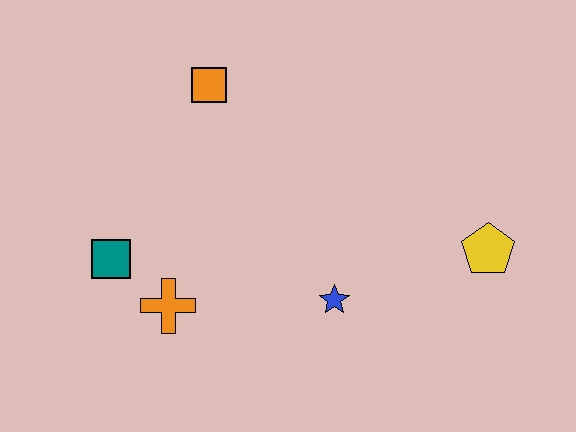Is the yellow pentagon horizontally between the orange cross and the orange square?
No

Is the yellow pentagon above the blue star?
Yes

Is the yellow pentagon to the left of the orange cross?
No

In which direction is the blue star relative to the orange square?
The blue star is below the orange square.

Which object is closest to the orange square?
The teal square is closest to the orange square.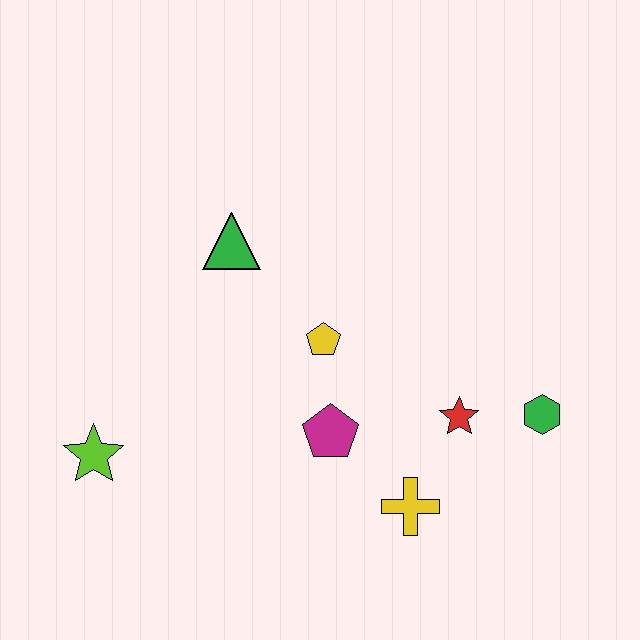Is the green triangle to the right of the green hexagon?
No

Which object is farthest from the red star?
The lime star is farthest from the red star.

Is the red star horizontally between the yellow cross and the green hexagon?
Yes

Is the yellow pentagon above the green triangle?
No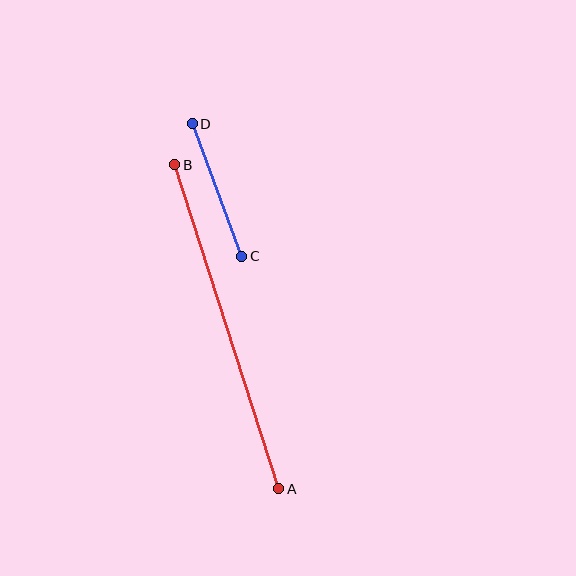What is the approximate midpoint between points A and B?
The midpoint is at approximately (227, 327) pixels.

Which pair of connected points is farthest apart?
Points A and B are farthest apart.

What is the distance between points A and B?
The distance is approximately 340 pixels.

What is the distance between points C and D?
The distance is approximately 141 pixels.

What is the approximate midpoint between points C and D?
The midpoint is at approximately (217, 190) pixels.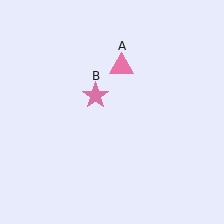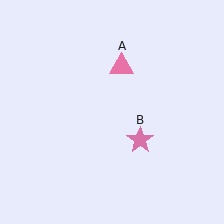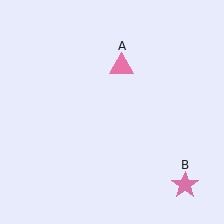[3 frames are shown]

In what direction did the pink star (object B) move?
The pink star (object B) moved down and to the right.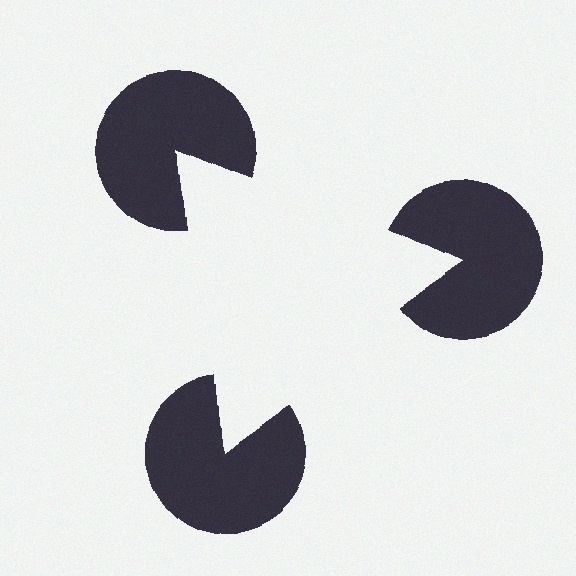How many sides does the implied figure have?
3 sides.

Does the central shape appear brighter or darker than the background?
It typically appears slightly brighter than the background, even though no actual brightness change is drawn.